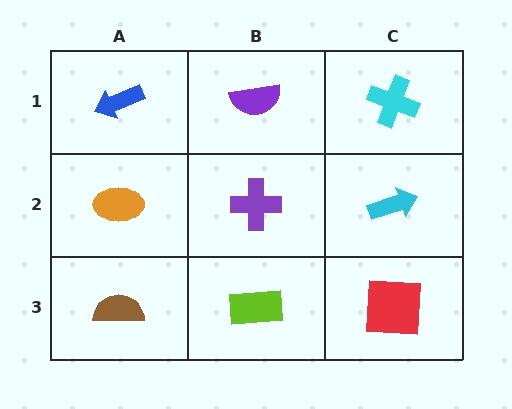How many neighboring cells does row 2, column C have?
3.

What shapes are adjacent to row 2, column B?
A purple semicircle (row 1, column B), a lime rectangle (row 3, column B), an orange ellipse (row 2, column A), a cyan arrow (row 2, column C).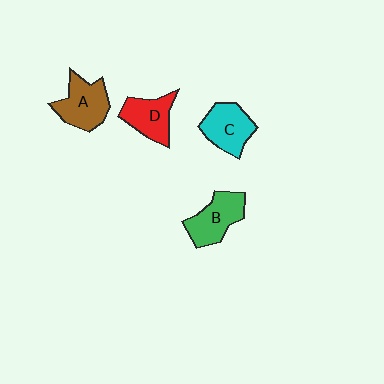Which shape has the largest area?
Shape A (brown).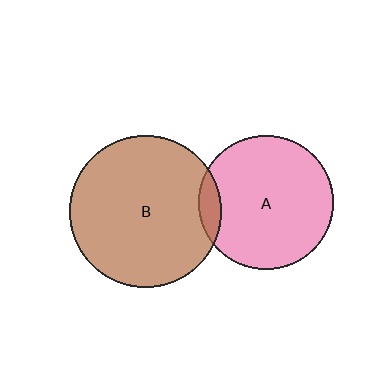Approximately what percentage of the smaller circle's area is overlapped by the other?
Approximately 10%.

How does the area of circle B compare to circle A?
Approximately 1.3 times.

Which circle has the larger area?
Circle B (brown).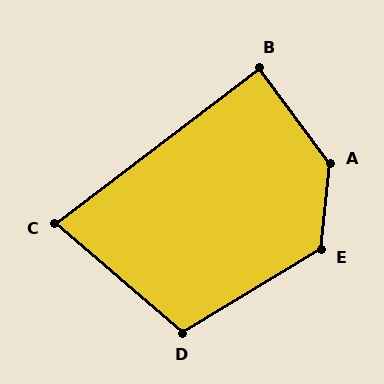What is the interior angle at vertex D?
Approximately 108 degrees (obtuse).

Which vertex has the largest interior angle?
A, at approximately 137 degrees.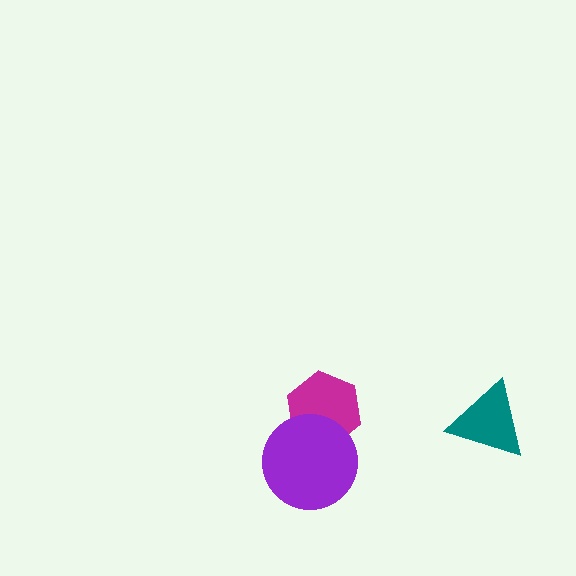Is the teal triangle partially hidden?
No, no other shape covers it.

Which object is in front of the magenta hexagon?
The purple circle is in front of the magenta hexagon.